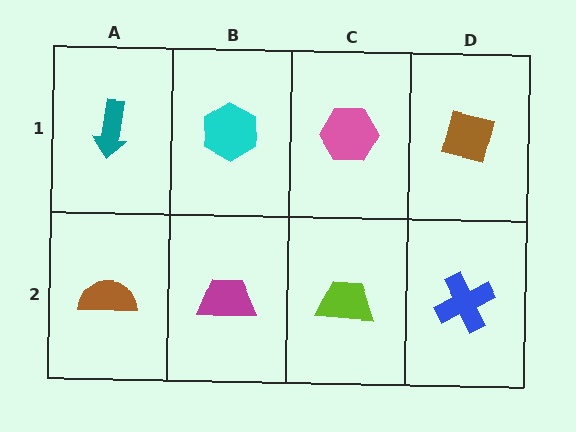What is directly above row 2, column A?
A teal arrow.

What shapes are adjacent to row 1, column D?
A blue cross (row 2, column D), a pink hexagon (row 1, column C).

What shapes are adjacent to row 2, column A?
A teal arrow (row 1, column A), a magenta trapezoid (row 2, column B).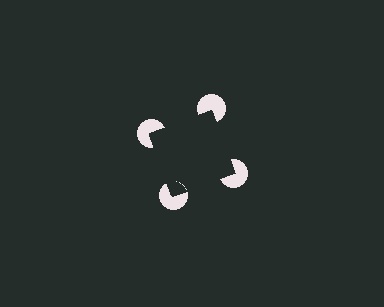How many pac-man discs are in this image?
There are 4 — one at each vertex of the illusory square.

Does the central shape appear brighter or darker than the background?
It typically appears slightly darker than the background, even though no actual brightness change is drawn.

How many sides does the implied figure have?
4 sides.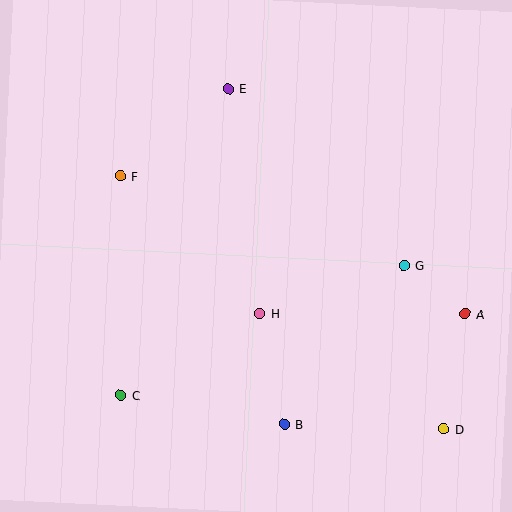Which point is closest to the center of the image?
Point H at (260, 313) is closest to the center.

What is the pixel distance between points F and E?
The distance between F and E is 139 pixels.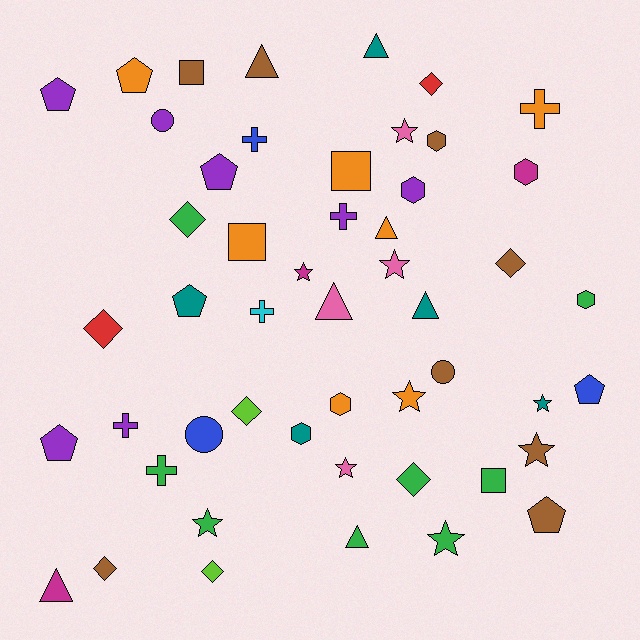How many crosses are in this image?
There are 6 crosses.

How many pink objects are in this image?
There are 4 pink objects.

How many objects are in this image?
There are 50 objects.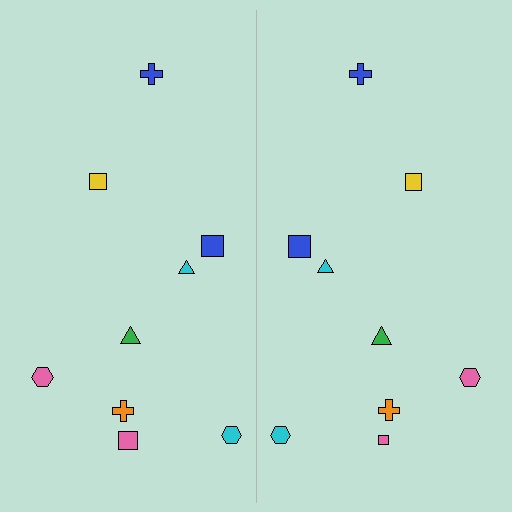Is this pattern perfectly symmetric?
No, the pattern is not perfectly symmetric. The pink square on the right side has a different size than its mirror counterpart.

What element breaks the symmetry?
The pink square on the right side has a different size than its mirror counterpart.